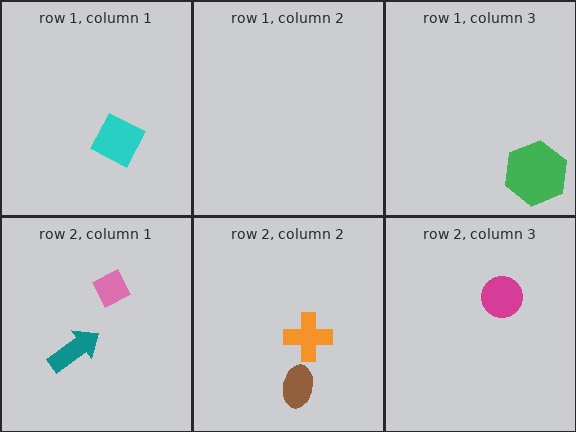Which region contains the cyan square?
The row 1, column 1 region.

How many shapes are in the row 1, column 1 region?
1.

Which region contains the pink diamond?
The row 2, column 1 region.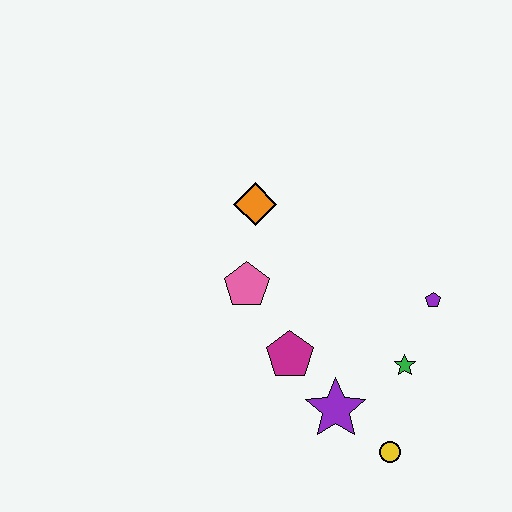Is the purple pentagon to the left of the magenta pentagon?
No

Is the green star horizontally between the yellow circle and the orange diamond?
No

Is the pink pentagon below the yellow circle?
No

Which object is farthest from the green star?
The orange diamond is farthest from the green star.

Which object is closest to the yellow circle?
The purple star is closest to the yellow circle.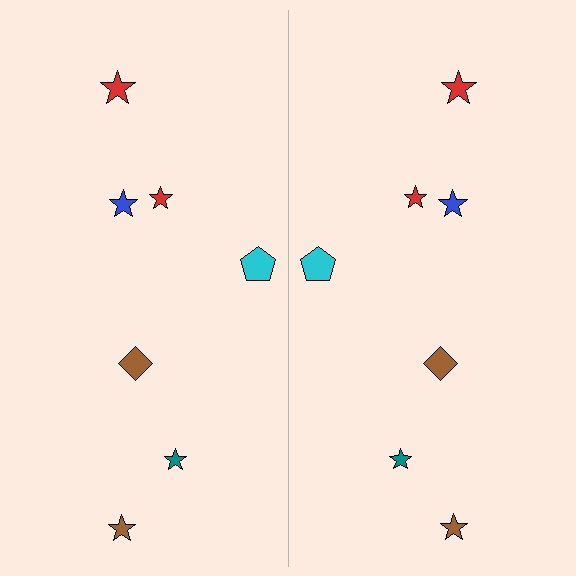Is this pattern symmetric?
Yes, this pattern has bilateral (reflection) symmetry.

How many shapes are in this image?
There are 14 shapes in this image.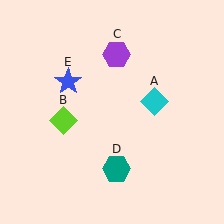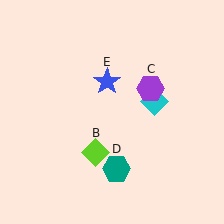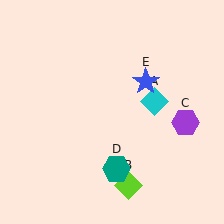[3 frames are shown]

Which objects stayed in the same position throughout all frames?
Cyan diamond (object A) and teal hexagon (object D) remained stationary.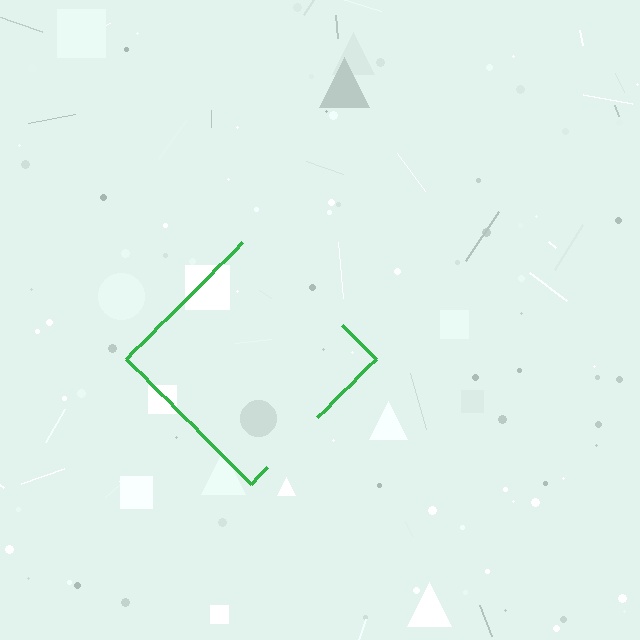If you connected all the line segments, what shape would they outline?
They would outline a diamond.